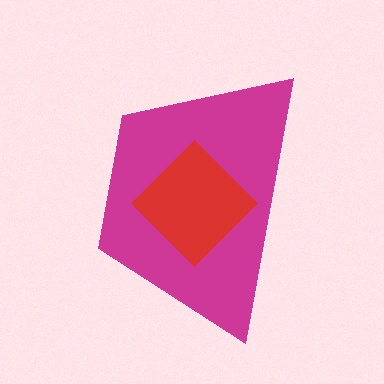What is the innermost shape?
The red diamond.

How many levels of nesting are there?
2.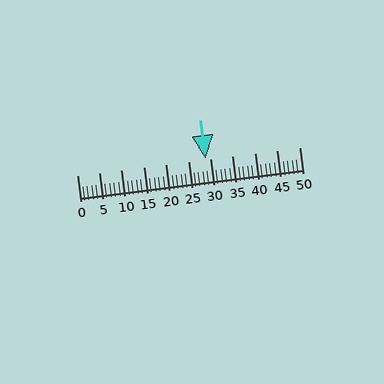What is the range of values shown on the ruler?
The ruler shows values from 0 to 50.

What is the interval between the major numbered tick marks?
The major tick marks are spaced 5 units apart.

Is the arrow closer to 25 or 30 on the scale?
The arrow is closer to 30.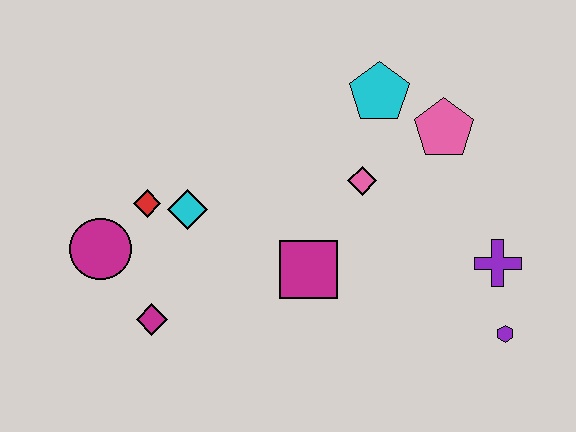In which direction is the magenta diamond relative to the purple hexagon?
The magenta diamond is to the left of the purple hexagon.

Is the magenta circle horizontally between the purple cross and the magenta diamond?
No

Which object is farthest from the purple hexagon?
The magenta circle is farthest from the purple hexagon.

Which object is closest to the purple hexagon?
The purple cross is closest to the purple hexagon.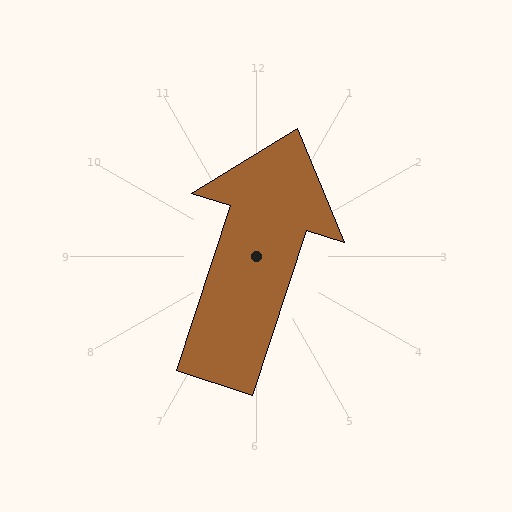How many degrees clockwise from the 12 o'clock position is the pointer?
Approximately 18 degrees.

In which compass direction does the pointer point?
North.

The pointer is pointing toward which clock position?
Roughly 1 o'clock.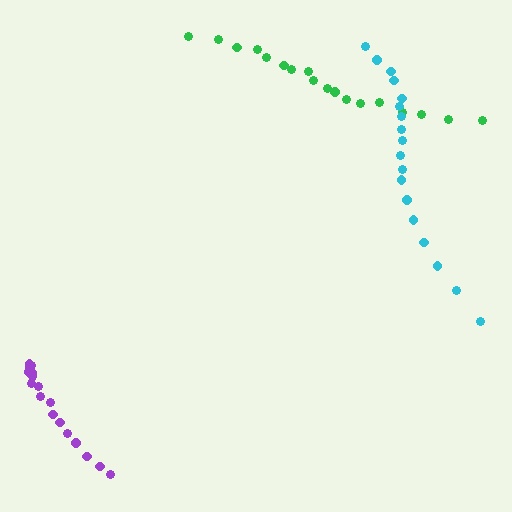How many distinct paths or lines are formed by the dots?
There are 3 distinct paths.